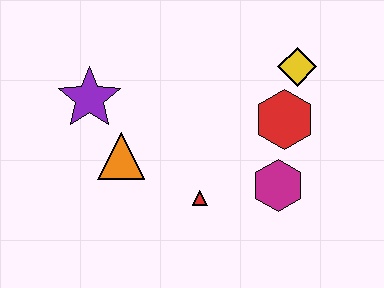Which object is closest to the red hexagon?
The yellow diamond is closest to the red hexagon.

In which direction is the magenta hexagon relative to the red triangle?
The magenta hexagon is to the right of the red triangle.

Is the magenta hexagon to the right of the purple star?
Yes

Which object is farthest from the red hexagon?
The purple star is farthest from the red hexagon.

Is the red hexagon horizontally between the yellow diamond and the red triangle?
Yes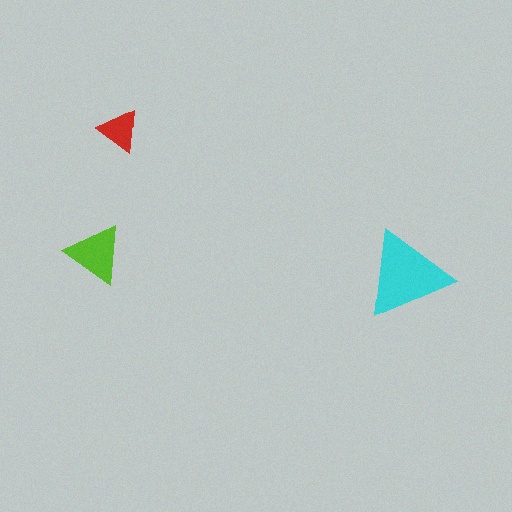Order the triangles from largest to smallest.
the cyan one, the lime one, the red one.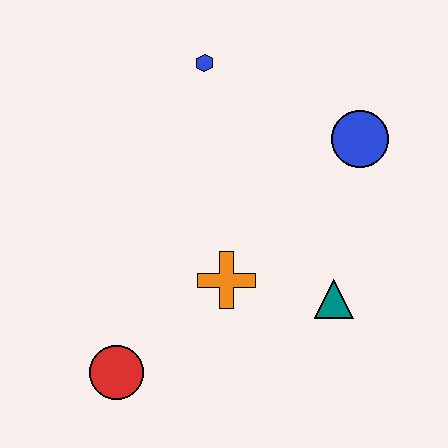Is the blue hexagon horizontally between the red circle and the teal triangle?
Yes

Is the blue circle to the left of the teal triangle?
No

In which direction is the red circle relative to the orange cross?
The red circle is to the left of the orange cross.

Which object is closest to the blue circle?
The teal triangle is closest to the blue circle.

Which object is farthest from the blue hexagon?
The red circle is farthest from the blue hexagon.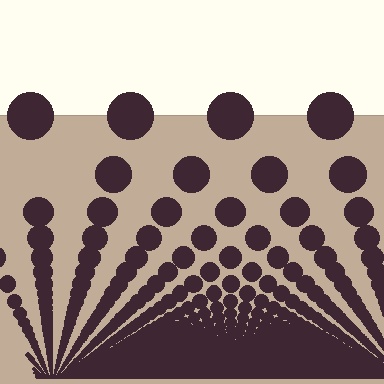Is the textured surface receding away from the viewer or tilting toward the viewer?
The surface appears to tilt toward the viewer. Texture elements get larger and sparser toward the top.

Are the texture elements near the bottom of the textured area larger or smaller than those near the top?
Smaller. The gradient is inverted — elements near the bottom are smaller and denser.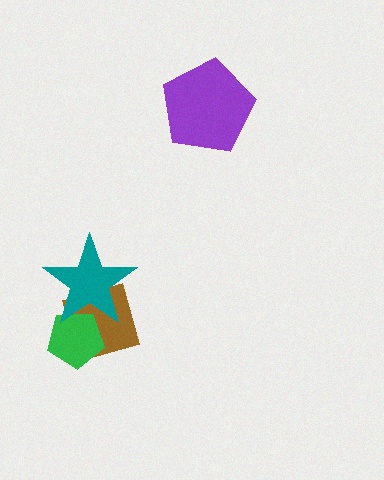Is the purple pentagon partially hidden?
No, no other shape covers it.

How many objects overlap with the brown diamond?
2 objects overlap with the brown diamond.